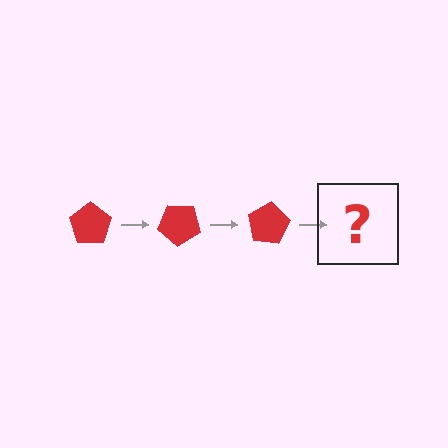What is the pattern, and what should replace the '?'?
The pattern is that the pentagon rotates 40 degrees each step. The '?' should be a red pentagon rotated 120 degrees.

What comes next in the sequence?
The next element should be a red pentagon rotated 120 degrees.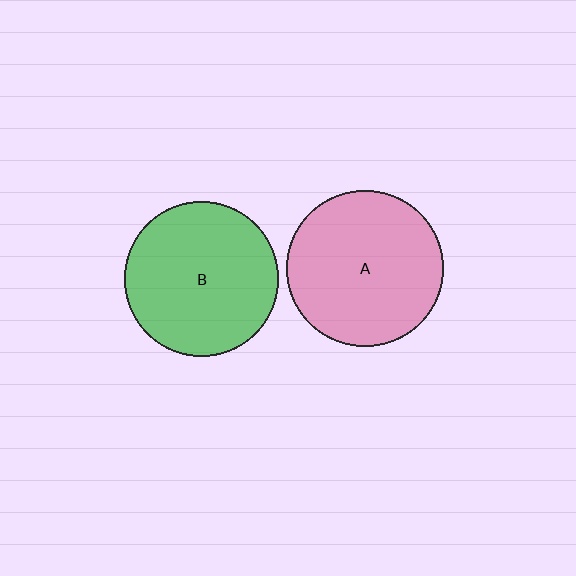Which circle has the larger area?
Circle A (pink).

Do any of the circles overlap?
No, none of the circles overlap.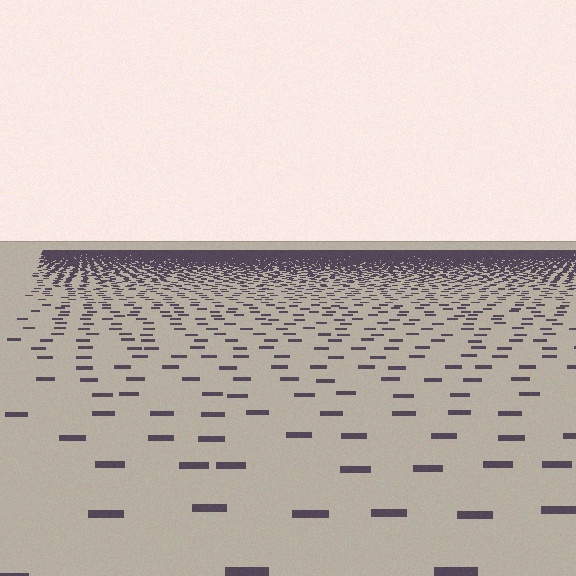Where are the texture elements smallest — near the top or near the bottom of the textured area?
Near the top.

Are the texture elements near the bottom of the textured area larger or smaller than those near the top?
Larger. Near the bottom, elements are closer to the viewer and appear at a bigger on-screen size.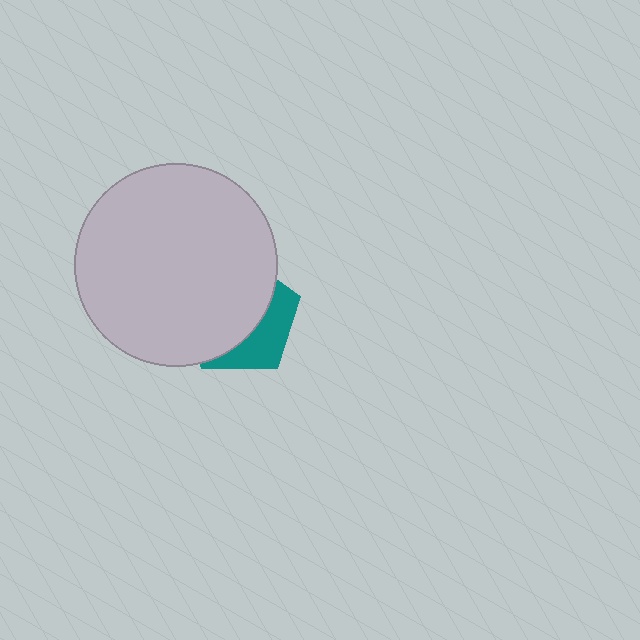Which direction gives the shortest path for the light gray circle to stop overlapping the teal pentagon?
Moving toward the upper-left gives the shortest separation.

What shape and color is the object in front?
The object in front is a light gray circle.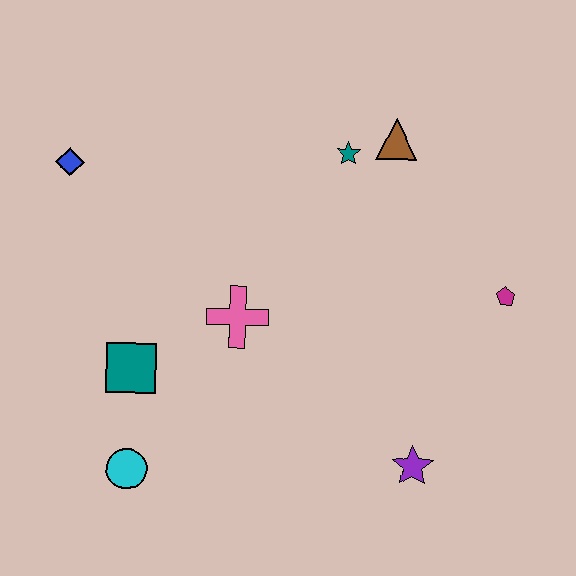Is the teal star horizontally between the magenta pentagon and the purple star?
No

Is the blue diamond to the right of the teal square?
No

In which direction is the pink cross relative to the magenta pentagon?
The pink cross is to the left of the magenta pentagon.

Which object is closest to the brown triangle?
The teal star is closest to the brown triangle.